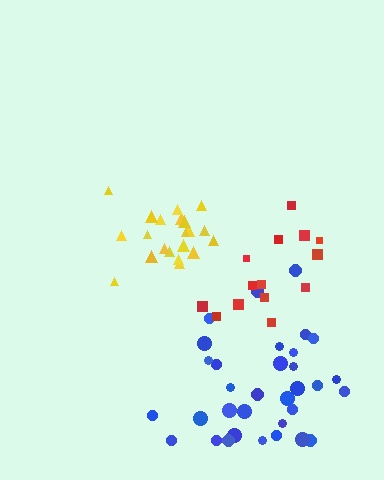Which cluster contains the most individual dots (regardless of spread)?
Blue (33).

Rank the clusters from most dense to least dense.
yellow, blue, red.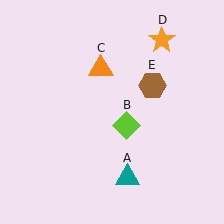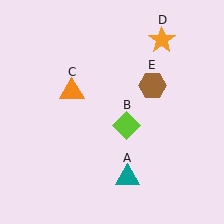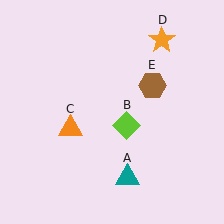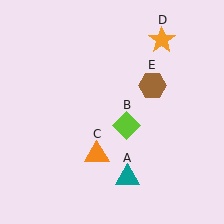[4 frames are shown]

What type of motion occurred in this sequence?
The orange triangle (object C) rotated counterclockwise around the center of the scene.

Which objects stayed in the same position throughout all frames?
Teal triangle (object A) and lime diamond (object B) and orange star (object D) and brown hexagon (object E) remained stationary.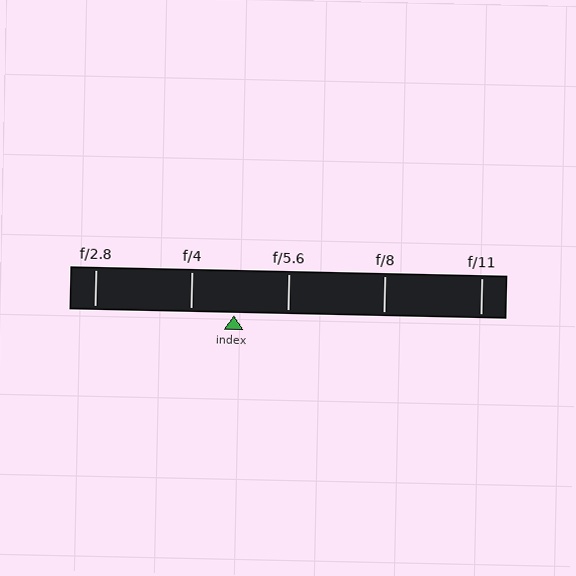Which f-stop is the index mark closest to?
The index mark is closest to f/4.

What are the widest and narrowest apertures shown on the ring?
The widest aperture shown is f/2.8 and the narrowest is f/11.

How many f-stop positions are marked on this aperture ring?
There are 5 f-stop positions marked.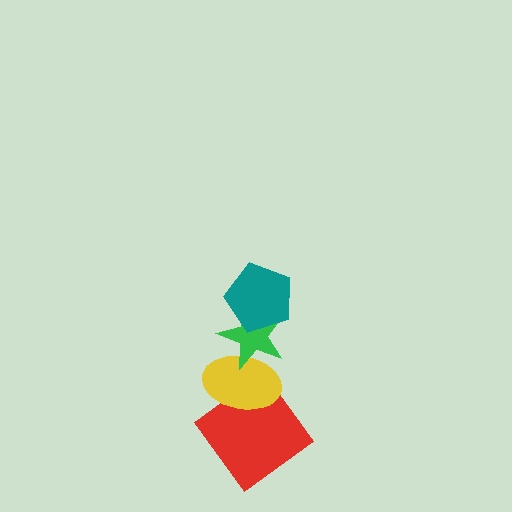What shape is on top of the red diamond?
The yellow ellipse is on top of the red diamond.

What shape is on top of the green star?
The teal pentagon is on top of the green star.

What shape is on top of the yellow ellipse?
The green star is on top of the yellow ellipse.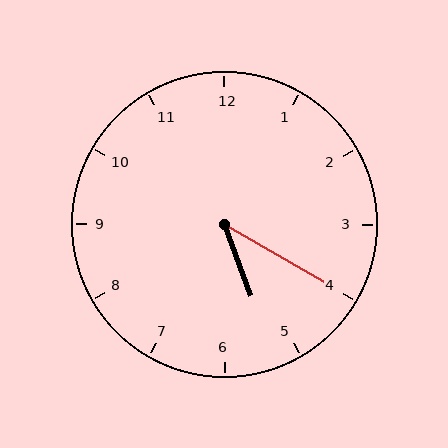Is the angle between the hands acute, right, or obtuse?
It is acute.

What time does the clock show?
5:20.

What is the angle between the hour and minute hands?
Approximately 40 degrees.